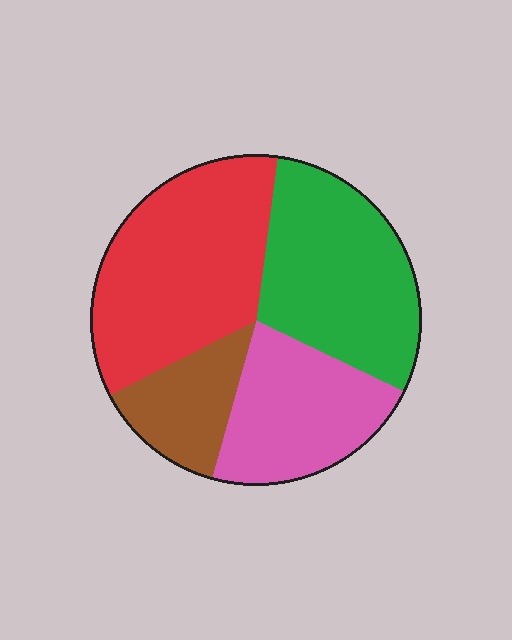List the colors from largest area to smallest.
From largest to smallest: red, green, pink, brown.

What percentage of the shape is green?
Green takes up about one third (1/3) of the shape.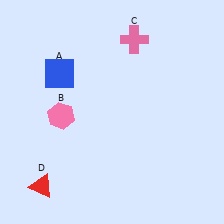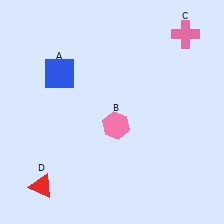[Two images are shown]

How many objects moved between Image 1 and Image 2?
2 objects moved between the two images.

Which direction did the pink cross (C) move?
The pink cross (C) moved right.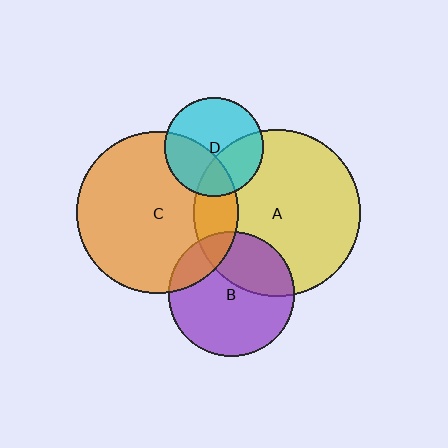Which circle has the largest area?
Circle A (yellow).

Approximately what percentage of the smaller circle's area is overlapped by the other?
Approximately 35%.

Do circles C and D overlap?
Yes.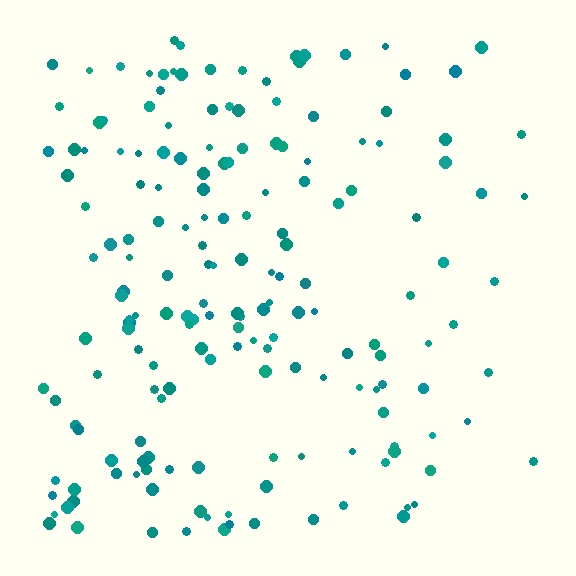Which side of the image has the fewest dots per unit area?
The right.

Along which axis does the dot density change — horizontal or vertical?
Horizontal.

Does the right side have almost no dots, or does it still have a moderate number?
Still a moderate number, just noticeably fewer than the left.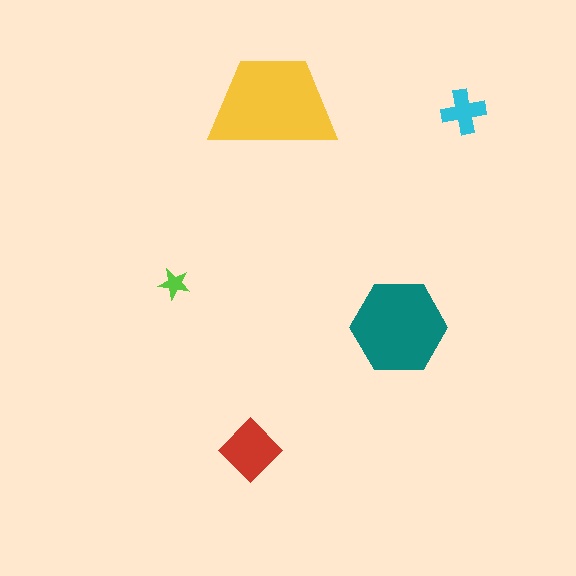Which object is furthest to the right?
The cyan cross is rightmost.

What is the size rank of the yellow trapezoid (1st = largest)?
1st.